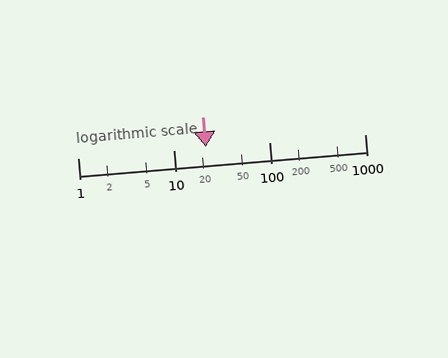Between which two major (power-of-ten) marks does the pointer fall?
The pointer is between 10 and 100.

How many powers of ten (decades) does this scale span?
The scale spans 3 decades, from 1 to 1000.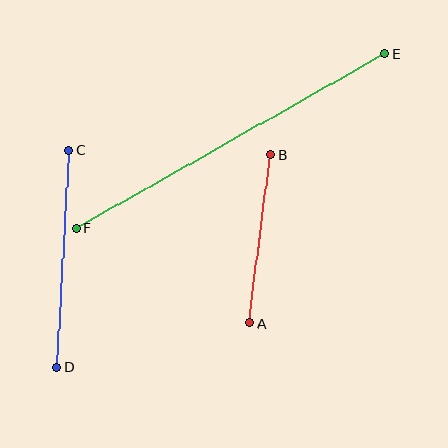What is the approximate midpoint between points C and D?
The midpoint is at approximately (63, 258) pixels.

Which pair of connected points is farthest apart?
Points E and F are farthest apart.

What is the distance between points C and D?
The distance is approximately 217 pixels.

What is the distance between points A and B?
The distance is approximately 170 pixels.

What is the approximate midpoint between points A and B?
The midpoint is at approximately (260, 239) pixels.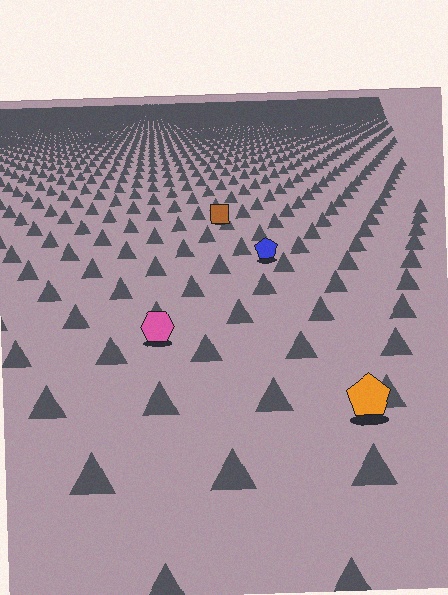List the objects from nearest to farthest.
From nearest to farthest: the orange pentagon, the pink hexagon, the blue pentagon, the brown square.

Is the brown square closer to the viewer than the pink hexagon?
No. The pink hexagon is closer — you can tell from the texture gradient: the ground texture is coarser near it.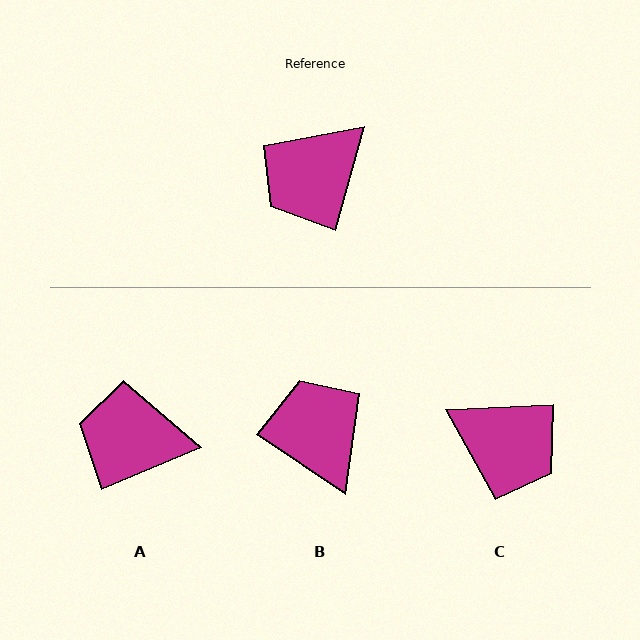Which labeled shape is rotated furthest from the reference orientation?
C, about 109 degrees away.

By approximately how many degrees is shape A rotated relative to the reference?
Approximately 52 degrees clockwise.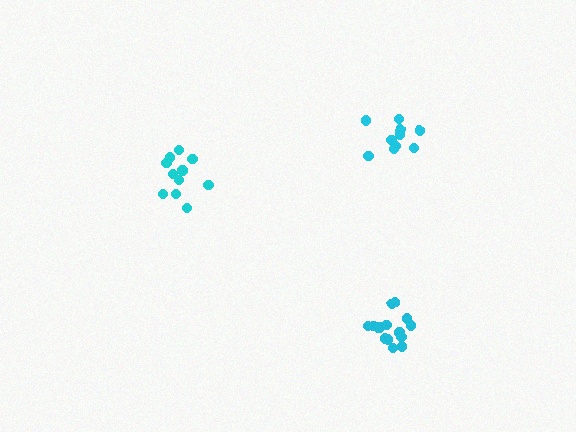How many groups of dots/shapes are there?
There are 3 groups.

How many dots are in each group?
Group 1: 11 dots, Group 2: 15 dots, Group 3: 12 dots (38 total).